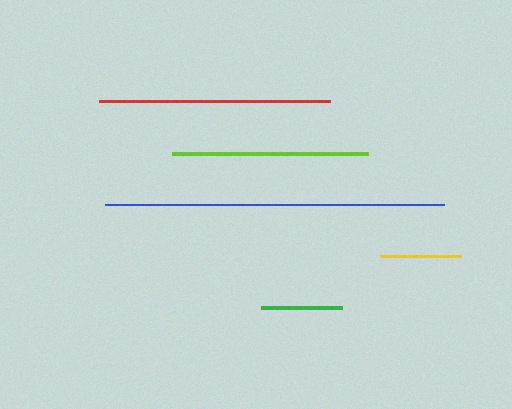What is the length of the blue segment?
The blue segment is approximately 339 pixels long.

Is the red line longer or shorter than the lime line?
The red line is longer than the lime line.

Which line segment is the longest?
The blue line is the longest at approximately 339 pixels.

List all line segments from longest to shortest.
From longest to shortest: blue, red, lime, yellow, green.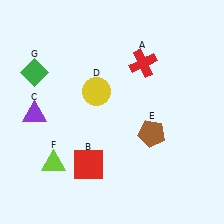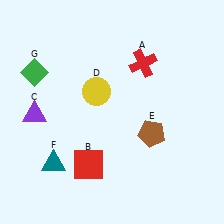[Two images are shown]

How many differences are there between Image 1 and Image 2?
There is 1 difference between the two images.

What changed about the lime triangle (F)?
In Image 1, F is lime. In Image 2, it changed to teal.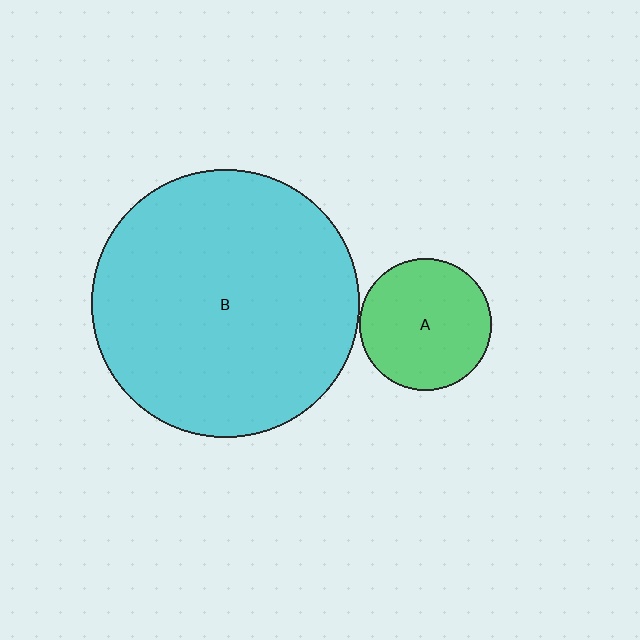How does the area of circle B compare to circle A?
Approximately 4.1 times.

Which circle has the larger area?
Circle B (cyan).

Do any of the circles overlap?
No, none of the circles overlap.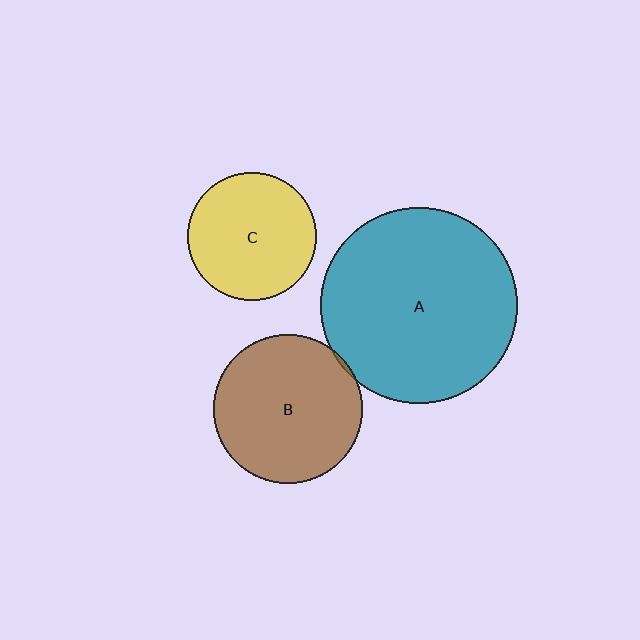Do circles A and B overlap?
Yes.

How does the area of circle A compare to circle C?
Approximately 2.3 times.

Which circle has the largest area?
Circle A (teal).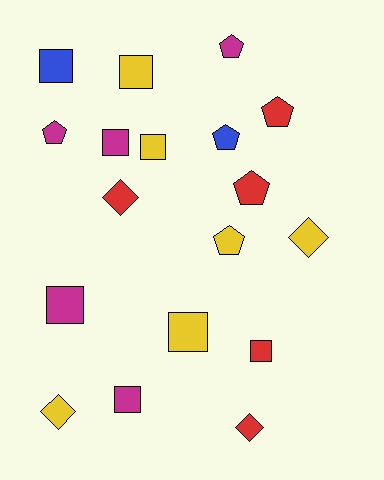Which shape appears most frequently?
Square, with 8 objects.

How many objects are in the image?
There are 18 objects.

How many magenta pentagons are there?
There are 2 magenta pentagons.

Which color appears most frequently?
Yellow, with 6 objects.